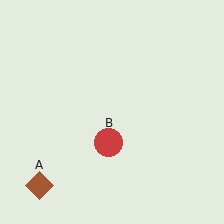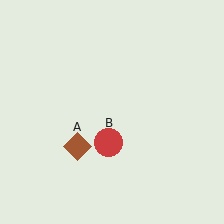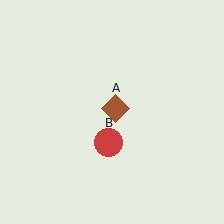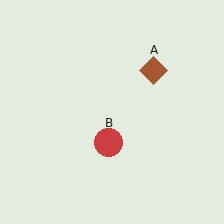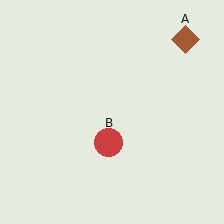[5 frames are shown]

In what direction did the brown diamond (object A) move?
The brown diamond (object A) moved up and to the right.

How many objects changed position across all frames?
1 object changed position: brown diamond (object A).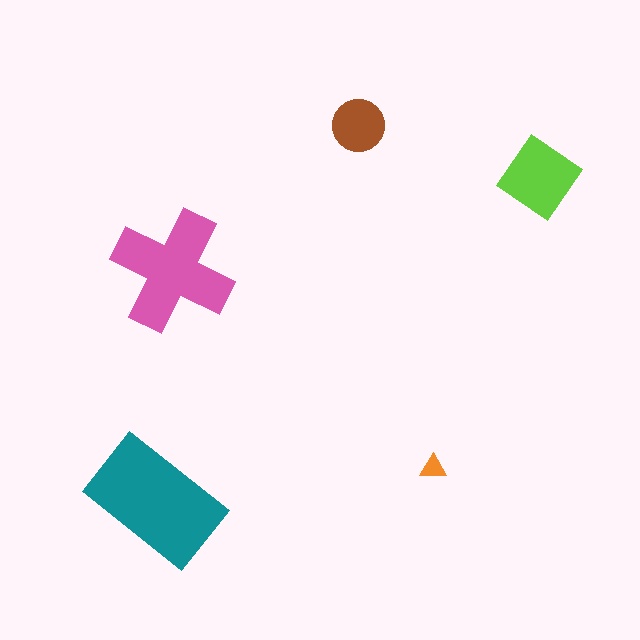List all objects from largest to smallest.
The teal rectangle, the pink cross, the lime diamond, the brown circle, the orange triangle.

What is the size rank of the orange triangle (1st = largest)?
5th.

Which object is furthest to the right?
The lime diamond is rightmost.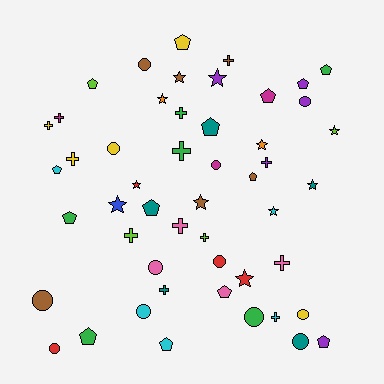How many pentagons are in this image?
There are 14 pentagons.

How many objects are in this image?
There are 50 objects.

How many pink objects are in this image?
There are 4 pink objects.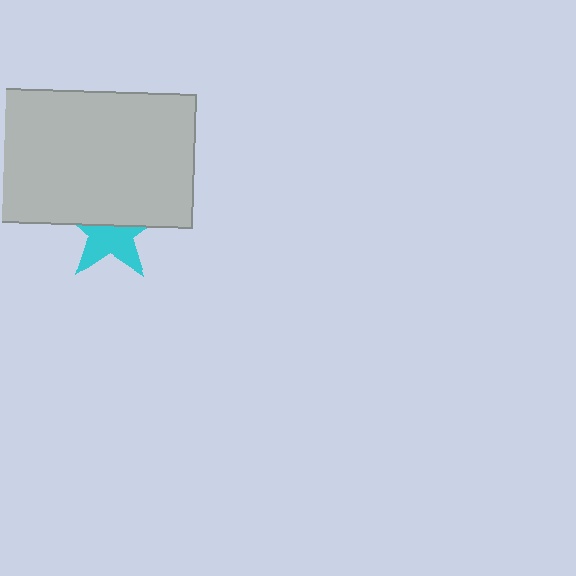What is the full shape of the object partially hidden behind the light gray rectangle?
The partially hidden object is a cyan star.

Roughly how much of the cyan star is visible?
About half of it is visible (roughly 53%).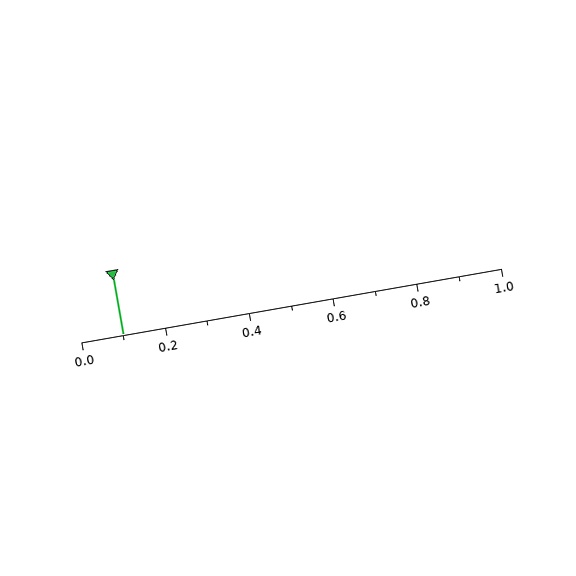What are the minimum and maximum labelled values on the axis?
The axis runs from 0.0 to 1.0.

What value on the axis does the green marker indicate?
The marker indicates approximately 0.1.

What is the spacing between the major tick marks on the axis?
The major ticks are spaced 0.2 apart.